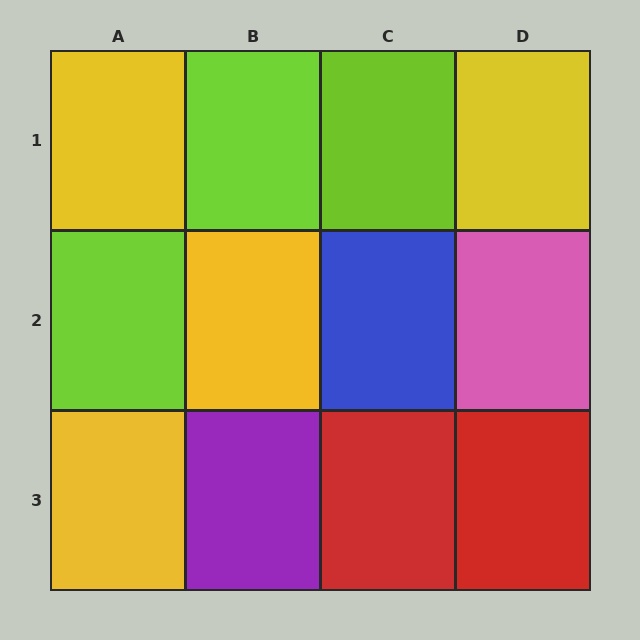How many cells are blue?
1 cell is blue.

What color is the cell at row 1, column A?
Yellow.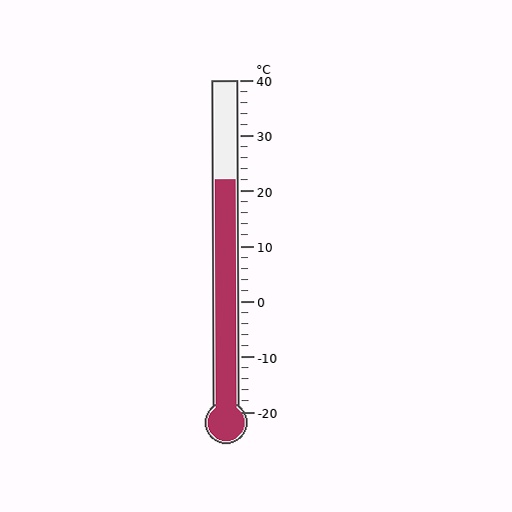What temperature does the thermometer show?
The thermometer shows approximately 22°C.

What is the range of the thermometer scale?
The thermometer scale ranges from -20°C to 40°C.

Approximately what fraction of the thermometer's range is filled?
The thermometer is filled to approximately 70% of its range.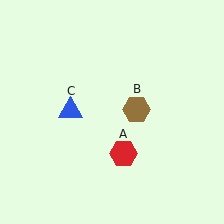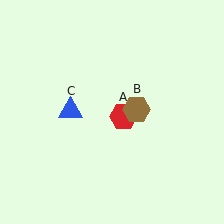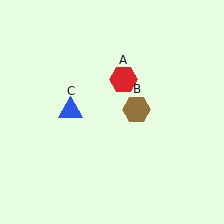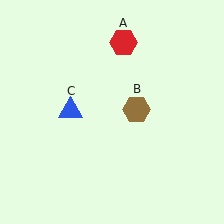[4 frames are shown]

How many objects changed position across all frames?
1 object changed position: red hexagon (object A).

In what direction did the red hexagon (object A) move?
The red hexagon (object A) moved up.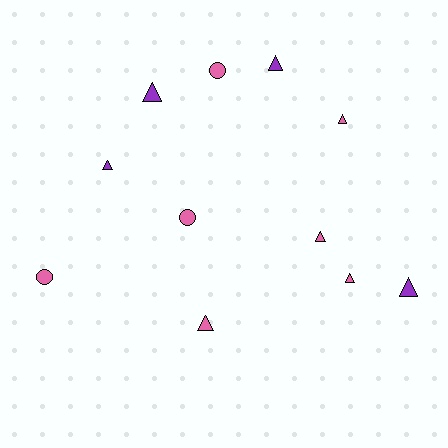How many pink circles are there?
There are 3 pink circles.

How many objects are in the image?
There are 11 objects.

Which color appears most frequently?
Pink, with 7 objects.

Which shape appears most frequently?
Triangle, with 8 objects.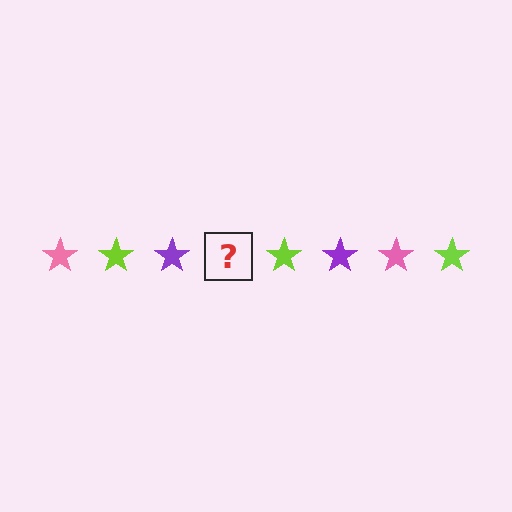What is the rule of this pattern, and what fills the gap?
The rule is that the pattern cycles through pink, lime, purple stars. The gap should be filled with a pink star.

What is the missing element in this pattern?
The missing element is a pink star.